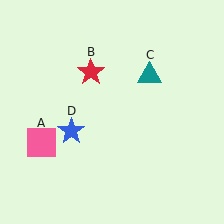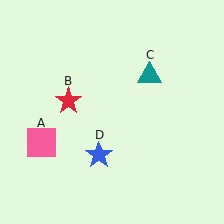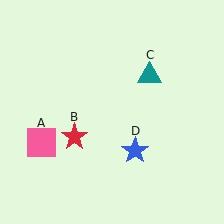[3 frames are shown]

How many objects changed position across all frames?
2 objects changed position: red star (object B), blue star (object D).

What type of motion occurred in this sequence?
The red star (object B), blue star (object D) rotated counterclockwise around the center of the scene.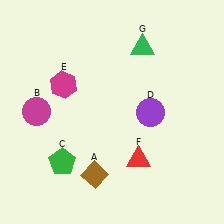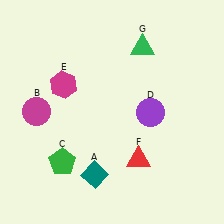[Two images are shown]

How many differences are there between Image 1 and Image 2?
There is 1 difference between the two images.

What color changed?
The diamond (A) changed from brown in Image 1 to teal in Image 2.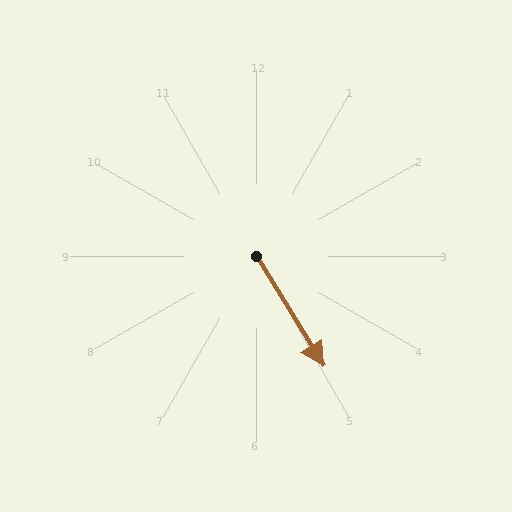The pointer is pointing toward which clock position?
Roughly 5 o'clock.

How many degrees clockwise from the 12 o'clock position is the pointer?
Approximately 149 degrees.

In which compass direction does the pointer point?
Southeast.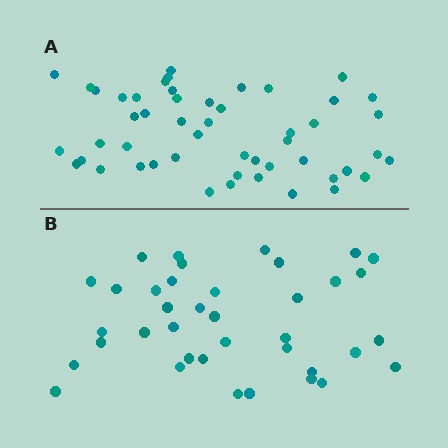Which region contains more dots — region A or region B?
Region A (the top region) has more dots.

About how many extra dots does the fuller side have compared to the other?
Region A has roughly 12 or so more dots than region B.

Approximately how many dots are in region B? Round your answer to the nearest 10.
About 40 dots. (The exact count is 38, which rounds to 40.)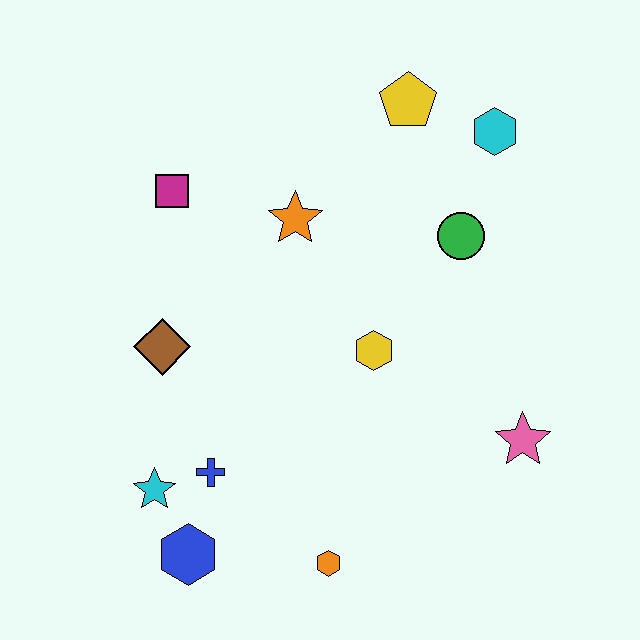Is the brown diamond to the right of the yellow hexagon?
No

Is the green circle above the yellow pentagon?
No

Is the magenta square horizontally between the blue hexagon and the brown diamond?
Yes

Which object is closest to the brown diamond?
The blue cross is closest to the brown diamond.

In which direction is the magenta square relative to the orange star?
The magenta square is to the left of the orange star.